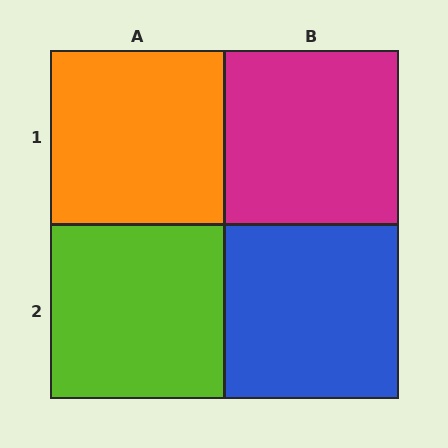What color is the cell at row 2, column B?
Blue.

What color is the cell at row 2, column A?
Lime.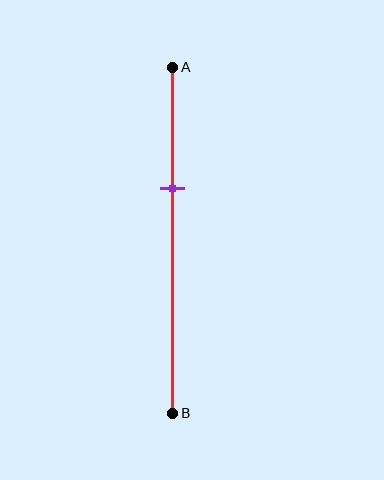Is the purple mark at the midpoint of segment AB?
No, the mark is at about 35% from A, not at the 50% midpoint.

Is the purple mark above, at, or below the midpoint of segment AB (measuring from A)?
The purple mark is above the midpoint of segment AB.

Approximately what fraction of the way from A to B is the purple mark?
The purple mark is approximately 35% of the way from A to B.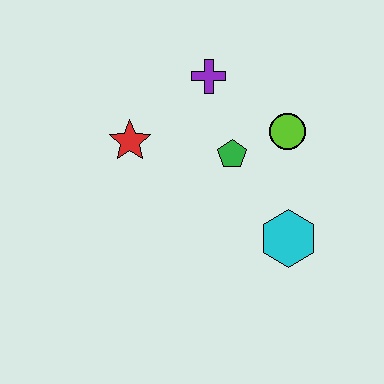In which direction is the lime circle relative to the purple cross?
The lime circle is to the right of the purple cross.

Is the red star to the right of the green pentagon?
No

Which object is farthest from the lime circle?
The red star is farthest from the lime circle.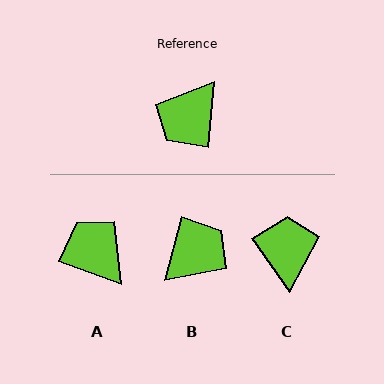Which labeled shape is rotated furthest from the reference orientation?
B, about 170 degrees away.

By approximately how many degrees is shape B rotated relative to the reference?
Approximately 170 degrees counter-clockwise.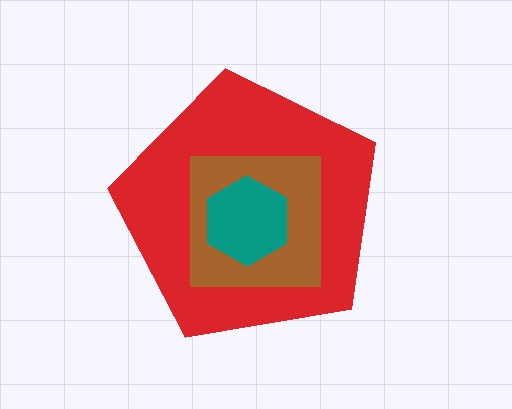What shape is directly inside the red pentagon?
The brown square.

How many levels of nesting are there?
3.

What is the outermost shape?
The red pentagon.